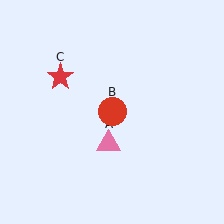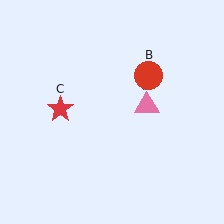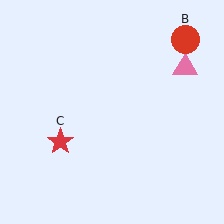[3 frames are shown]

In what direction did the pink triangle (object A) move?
The pink triangle (object A) moved up and to the right.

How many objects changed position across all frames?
3 objects changed position: pink triangle (object A), red circle (object B), red star (object C).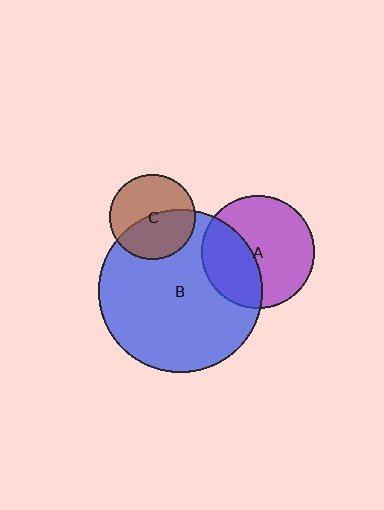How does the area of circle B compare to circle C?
Approximately 3.7 times.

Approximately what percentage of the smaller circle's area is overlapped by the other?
Approximately 35%.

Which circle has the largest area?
Circle B (blue).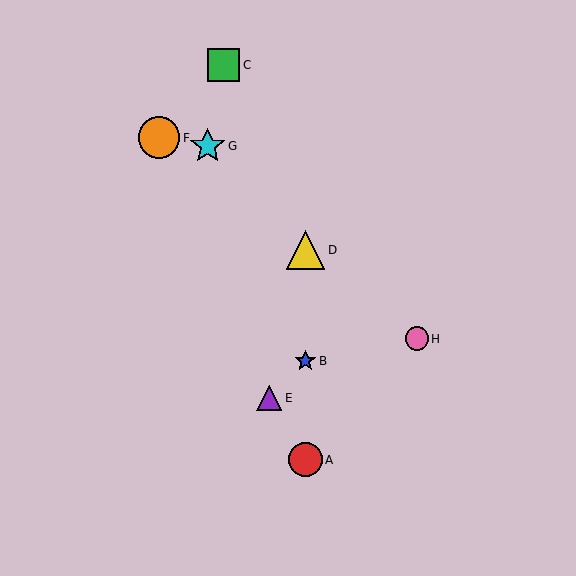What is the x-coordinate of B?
Object B is at x≈305.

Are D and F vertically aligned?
No, D is at x≈305 and F is at x≈159.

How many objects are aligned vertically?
3 objects (A, B, D) are aligned vertically.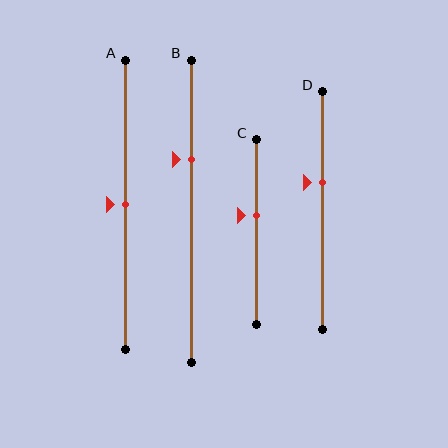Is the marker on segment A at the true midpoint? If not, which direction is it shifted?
Yes, the marker on segment A is at the true midpoint.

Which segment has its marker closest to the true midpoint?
Segment A has its marker closest to the true midpoint.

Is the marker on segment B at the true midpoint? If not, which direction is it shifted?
No, the marker on segment B is shifted upward by about 17% of the segment length.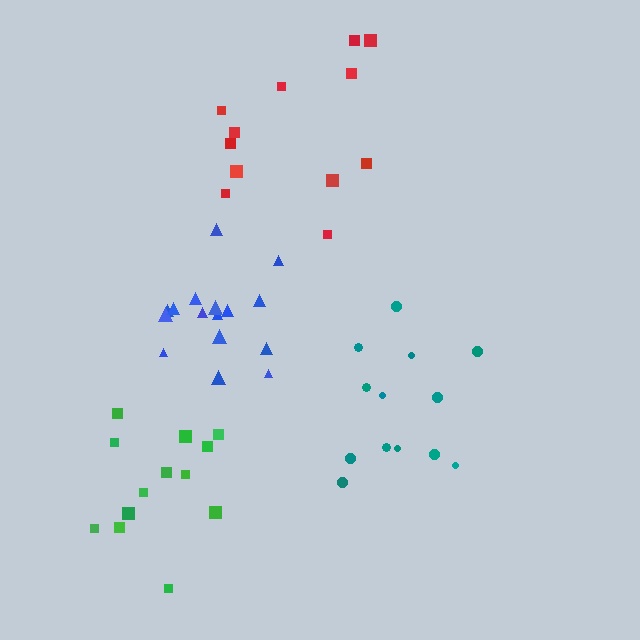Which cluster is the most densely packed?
Blue.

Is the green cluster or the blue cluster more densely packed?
Blue.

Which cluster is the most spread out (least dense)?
Red.